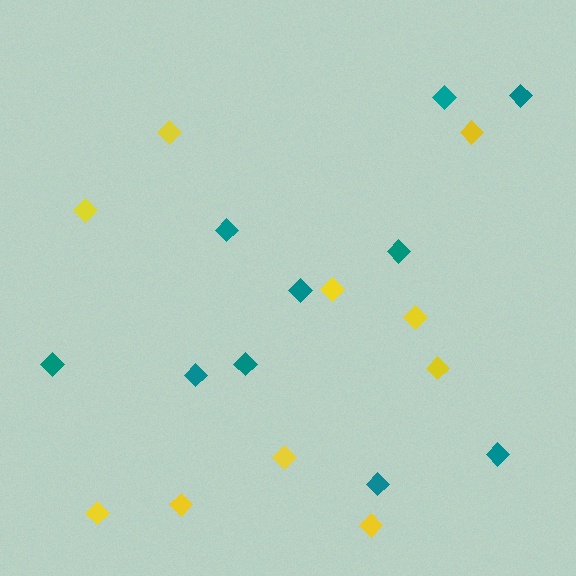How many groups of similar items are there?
There are 2 groups: one group of teal diamonds (10) and one group of yellow diamonds (10).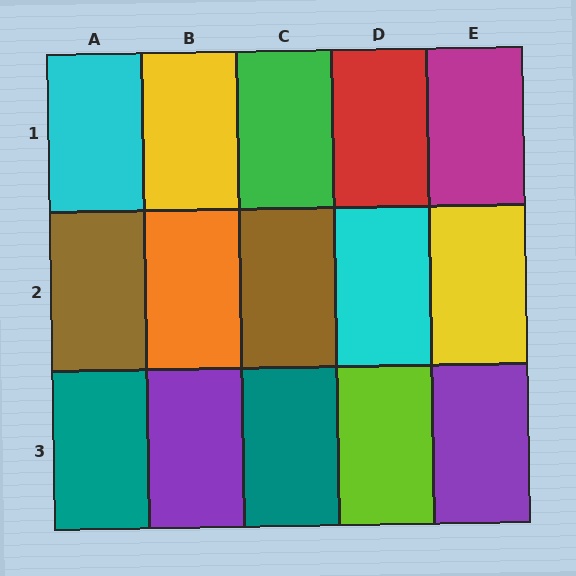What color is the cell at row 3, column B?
Purple.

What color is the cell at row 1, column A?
Cyan.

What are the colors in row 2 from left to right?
Brown, orange, brown, cyan, yellow.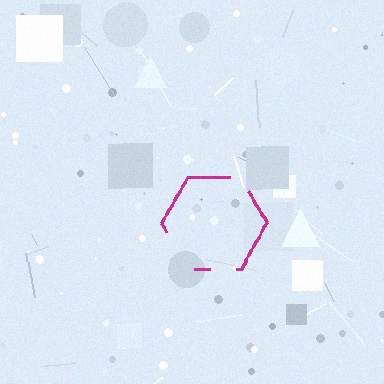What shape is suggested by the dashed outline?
The dashed outline suggests a hexagon.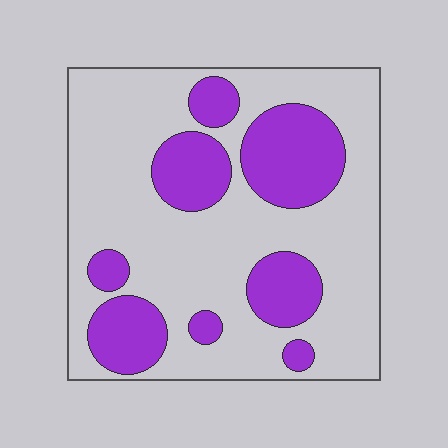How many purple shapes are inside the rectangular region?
8.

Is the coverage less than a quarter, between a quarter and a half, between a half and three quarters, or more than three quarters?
Between a quarter and a half.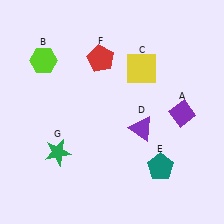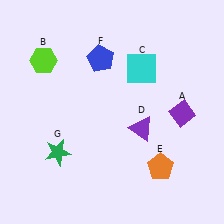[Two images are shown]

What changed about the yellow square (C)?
In Image 1, C is yellow. In Image 2, it changed to cyan.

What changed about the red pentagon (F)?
In Image 1, F is red. In Image 2, it changed to blue.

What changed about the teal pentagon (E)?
In Image 1, E is teal. In Image 2, it changed to orange.